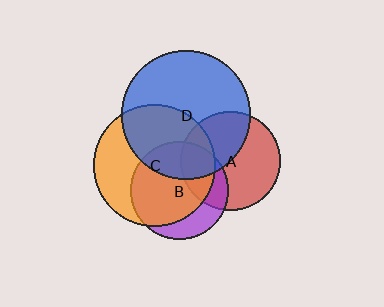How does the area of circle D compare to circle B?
Approximately 1.8 times.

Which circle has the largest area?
Circle D (blue).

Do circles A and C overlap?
Yes.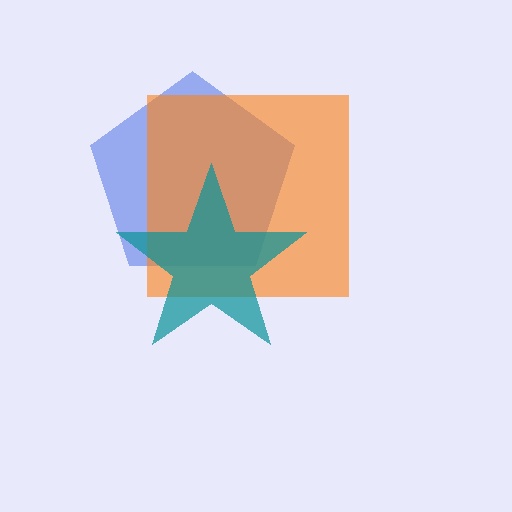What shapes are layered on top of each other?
The layered shapes are: a blue pentagon, an orange square, a teal star.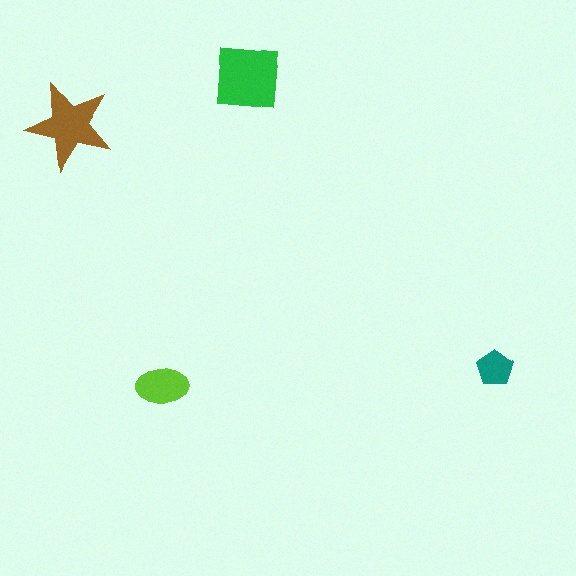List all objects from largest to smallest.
The green square, the brown star, the lime ellipse, the teal pentagon.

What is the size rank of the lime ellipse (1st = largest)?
3rd.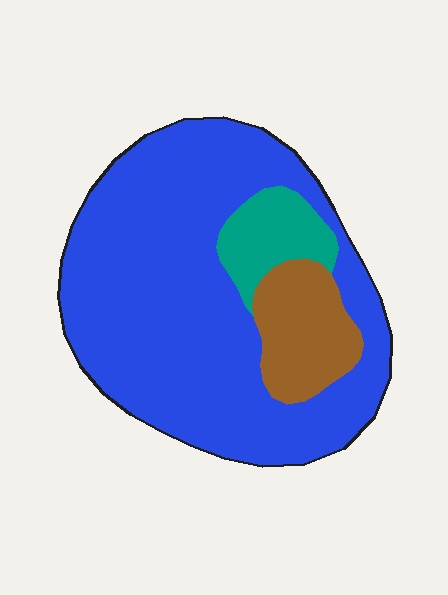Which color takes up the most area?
Blue, at roughly 75%.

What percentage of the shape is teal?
Teal takes up about one tenth (1/10) of the shape.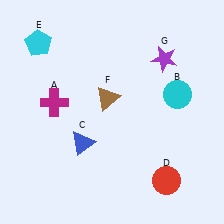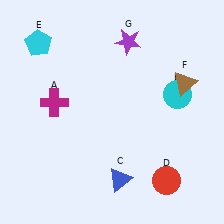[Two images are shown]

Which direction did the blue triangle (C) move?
The blue triangle (C) moved right.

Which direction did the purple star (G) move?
The purple star (G) moved left.